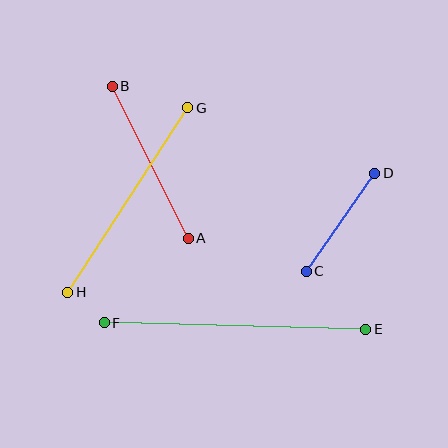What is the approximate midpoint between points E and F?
The midpoint is at approximately (235, 326) pixels.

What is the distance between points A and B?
The distance is approximately 170 pixels.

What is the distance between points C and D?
The distance is approximately 119 pixels.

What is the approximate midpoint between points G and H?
The midpoint is at approximately (128, 200) pixels.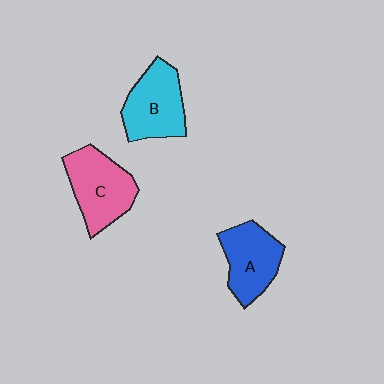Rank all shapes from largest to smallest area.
From largest to smallest: C (pink), B (cyan), A (blue).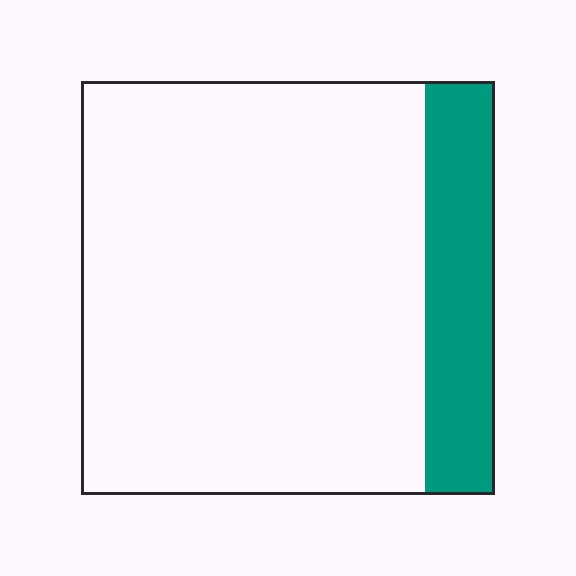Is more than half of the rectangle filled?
No.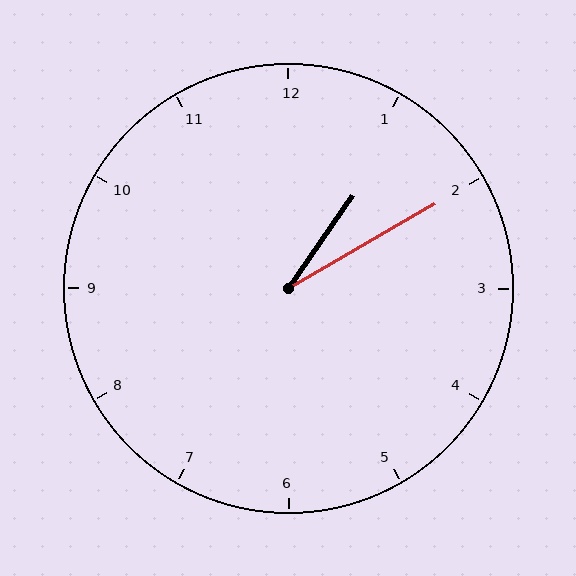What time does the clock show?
1:10.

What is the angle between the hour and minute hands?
Approximately 25 degrees.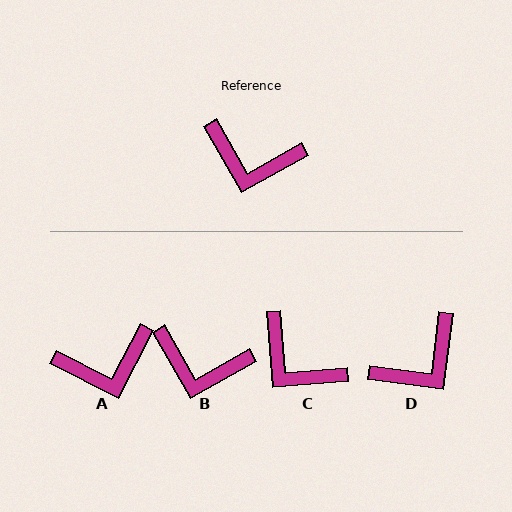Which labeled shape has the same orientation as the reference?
B.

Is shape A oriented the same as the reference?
No, it is off by about 33 degrees.